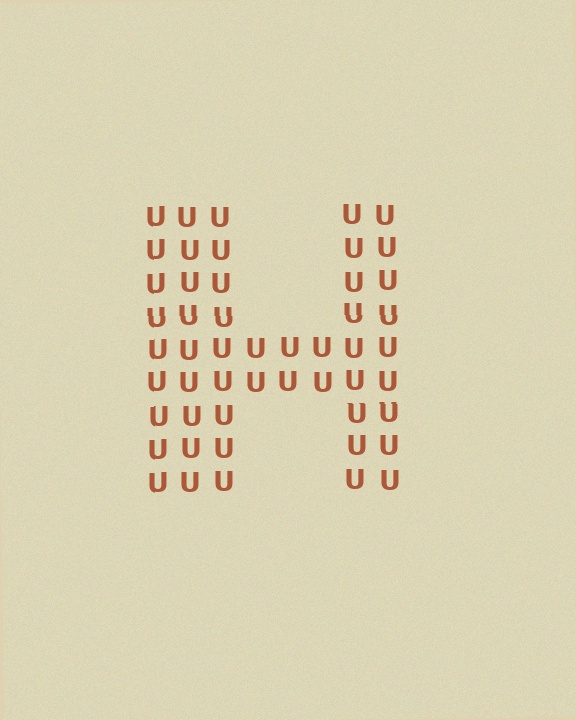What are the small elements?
The small elements are letter U's.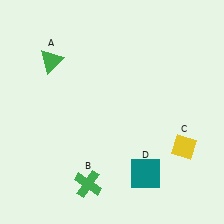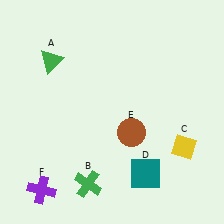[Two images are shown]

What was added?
A brown circle (E), a purple cross (F) were added in Image 2.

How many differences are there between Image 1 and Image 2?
There are 2 differences between the two images.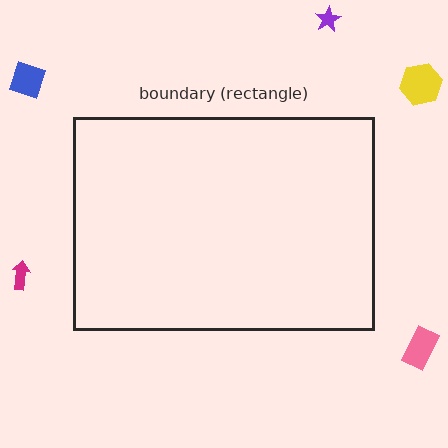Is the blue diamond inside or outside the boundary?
Outside.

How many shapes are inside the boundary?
0 inside, 5 outside.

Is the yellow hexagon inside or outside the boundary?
Outside.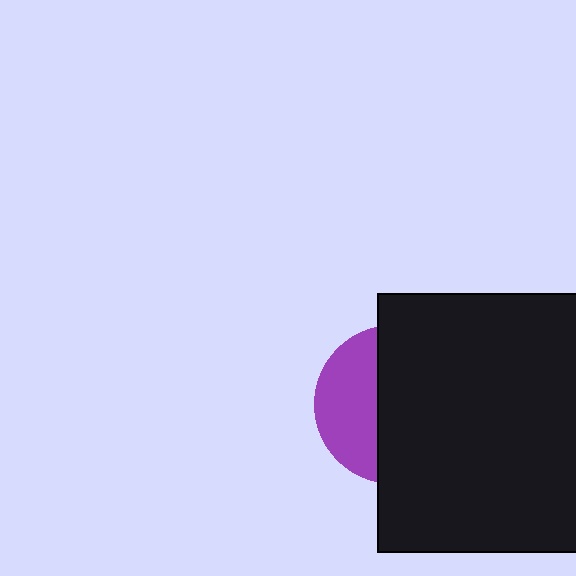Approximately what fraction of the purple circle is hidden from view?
Roughly 63% of the purple circle is hidden behind the black square.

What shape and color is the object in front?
The object in front is a black square.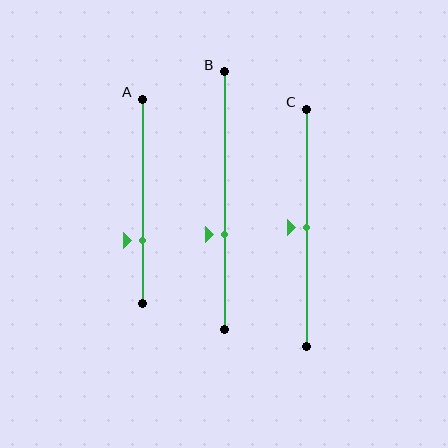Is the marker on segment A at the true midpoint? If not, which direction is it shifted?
No, the marker on segment A is shifted downward by about 19% of the segment length.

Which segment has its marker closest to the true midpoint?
Segment C has its marker closest to the true midpoint.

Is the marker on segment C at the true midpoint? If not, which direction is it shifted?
Yes, the marker on segment C is at the true midpoint.